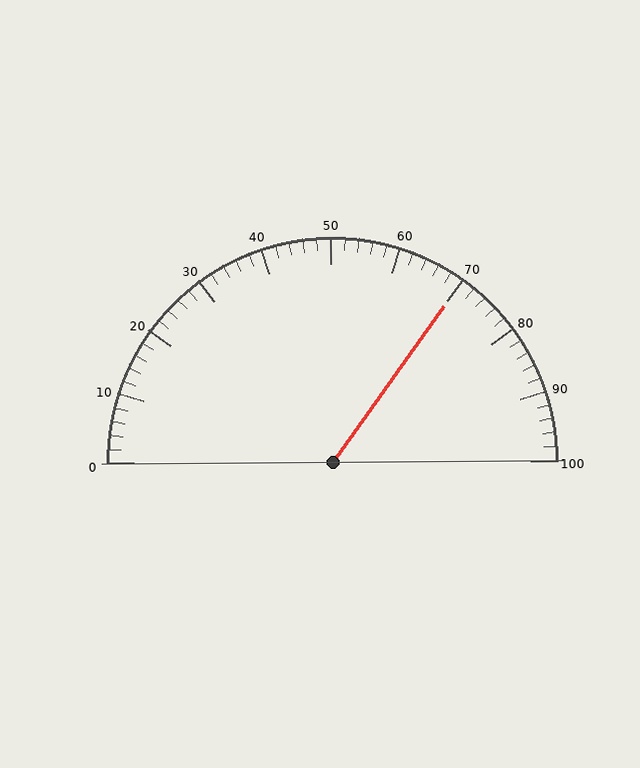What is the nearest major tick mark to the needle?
The nearest major tick mark is 70.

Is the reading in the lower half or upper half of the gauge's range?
The reading is in the upper half of the range (0 to 100).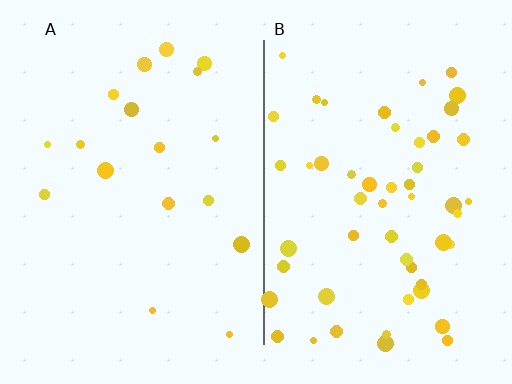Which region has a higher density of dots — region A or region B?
B (the right).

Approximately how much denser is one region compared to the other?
Approximately 3.0× — region B over region A.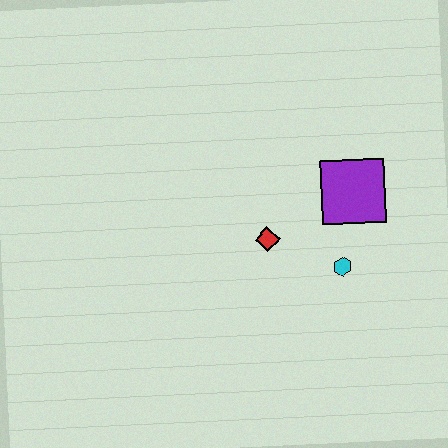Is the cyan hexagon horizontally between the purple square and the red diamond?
Yes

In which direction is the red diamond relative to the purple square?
The red diamond is to the left of the purple square.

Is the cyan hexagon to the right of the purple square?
No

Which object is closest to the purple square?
The cyan hexagon is closest to the purple square.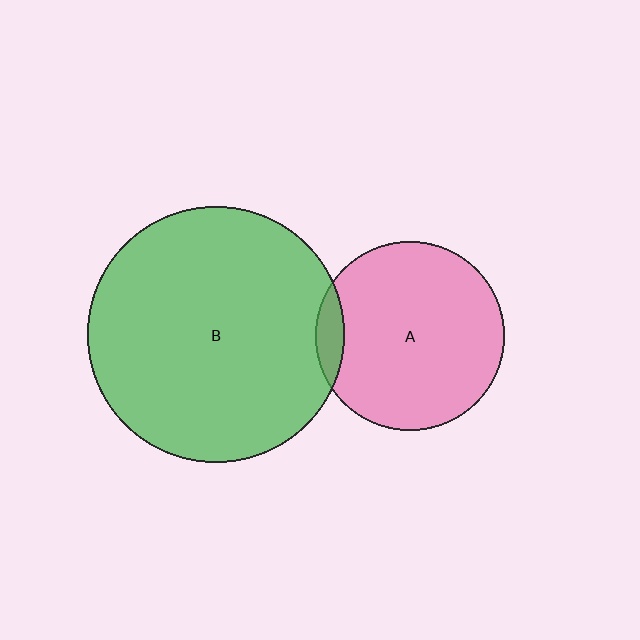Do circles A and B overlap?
Yes.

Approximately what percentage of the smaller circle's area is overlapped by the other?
Approximately 5%.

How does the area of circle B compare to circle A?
Approximately 1.8 times.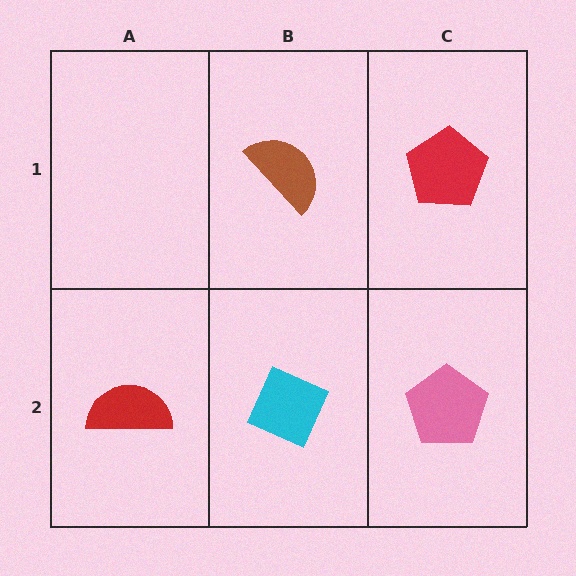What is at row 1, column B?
A brown semicircle.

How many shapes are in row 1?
2 shapes.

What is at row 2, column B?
A cyan diamond.